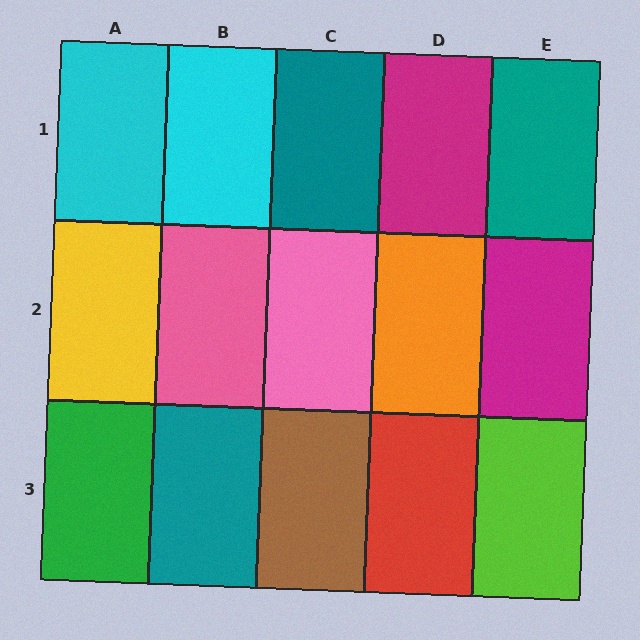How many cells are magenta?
2 cells are magenta.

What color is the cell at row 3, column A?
Green.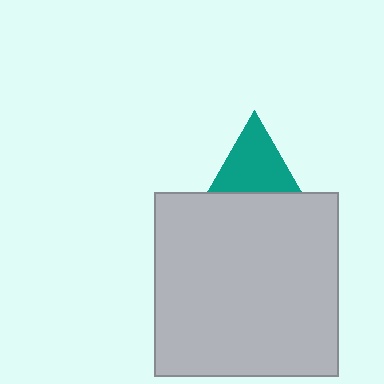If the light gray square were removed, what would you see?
You would see the complete teal triangle.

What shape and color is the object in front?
The object in front is a light gray square.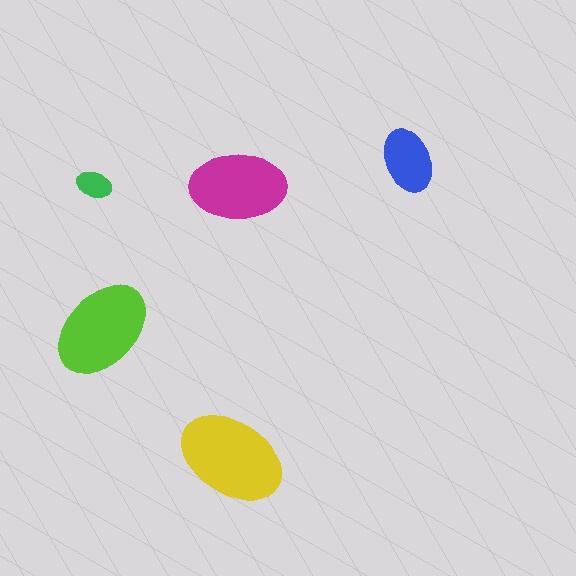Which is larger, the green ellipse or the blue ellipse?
The blue one.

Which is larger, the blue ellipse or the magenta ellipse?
The magenta one.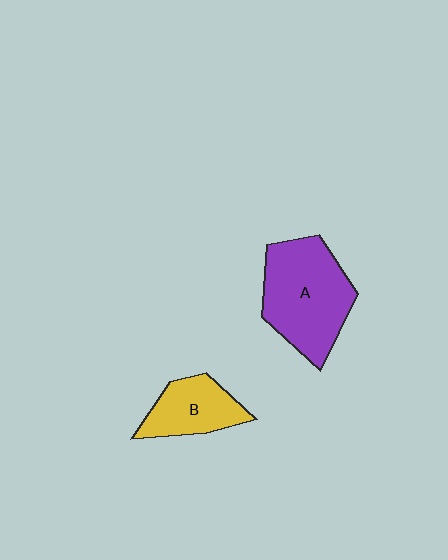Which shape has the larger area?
Shape A (purple).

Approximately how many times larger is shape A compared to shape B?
Approximately 1.8 times.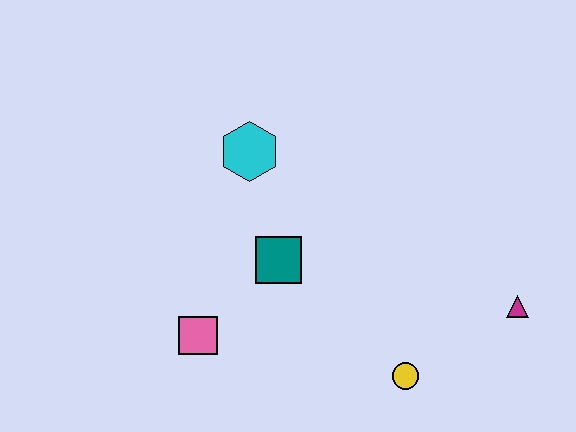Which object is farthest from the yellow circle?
The cyan hexagon is farthest from the yellow circle.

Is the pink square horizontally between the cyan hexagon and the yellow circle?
No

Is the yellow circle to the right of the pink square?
Yes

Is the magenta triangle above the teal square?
No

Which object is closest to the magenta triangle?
The yellow circle is closest to the magenta triangle.